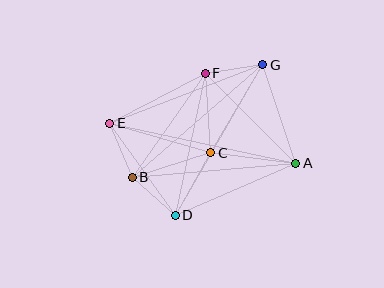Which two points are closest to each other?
Points B and D are closest to each other.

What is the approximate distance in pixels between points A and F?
The distance between A and F is approximately 128 pixels.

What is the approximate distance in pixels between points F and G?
The distance between F and G is approximately 58 pixels.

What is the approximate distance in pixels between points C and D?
The distance between C and D is approximately 72 pixels.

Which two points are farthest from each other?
Points A and E are farthest from each other.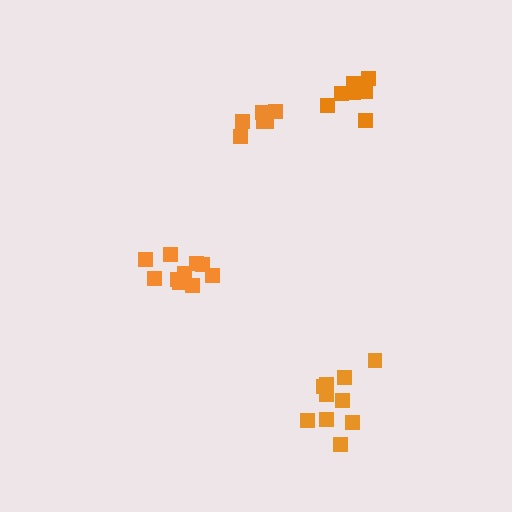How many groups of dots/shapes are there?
There are 4 groups.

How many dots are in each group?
Group 1: 10 dots, Group 2: 6 dots, Group 3: 7 dots, Group 4: 10 dots (33 total).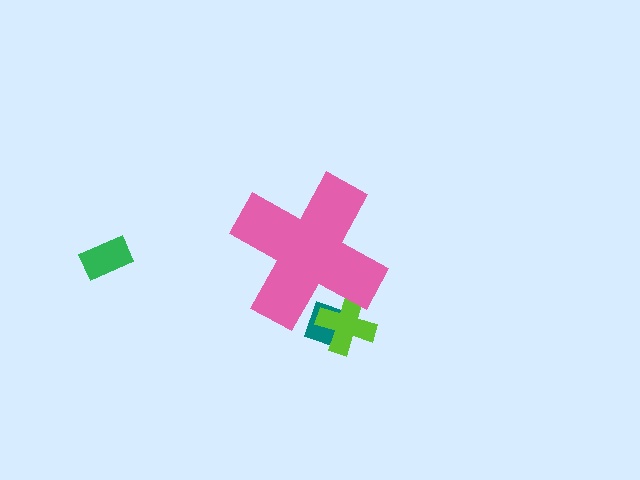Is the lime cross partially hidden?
Yes, the lime cross is partially hidden behind the pink cross.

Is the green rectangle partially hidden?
No, the green rectangle is fully visible.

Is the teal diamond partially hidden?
Yes, the teal diamond is partially hidden behind the pink cross.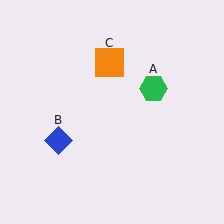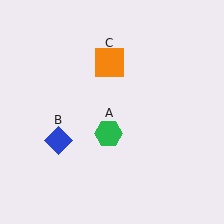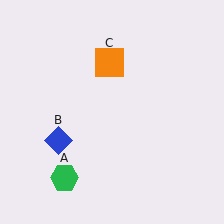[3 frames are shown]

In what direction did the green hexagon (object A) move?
The green hexagon (object A) moved down and to the left.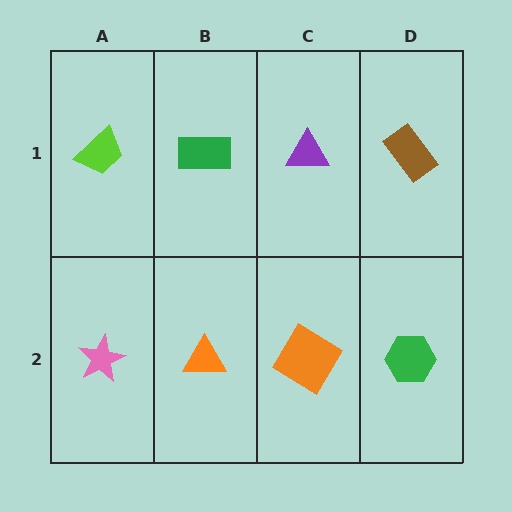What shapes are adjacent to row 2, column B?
A green rectangle (row 1, column B), a pink star (row 2, column A), an orange diamond (row 2, column C).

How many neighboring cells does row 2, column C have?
3.